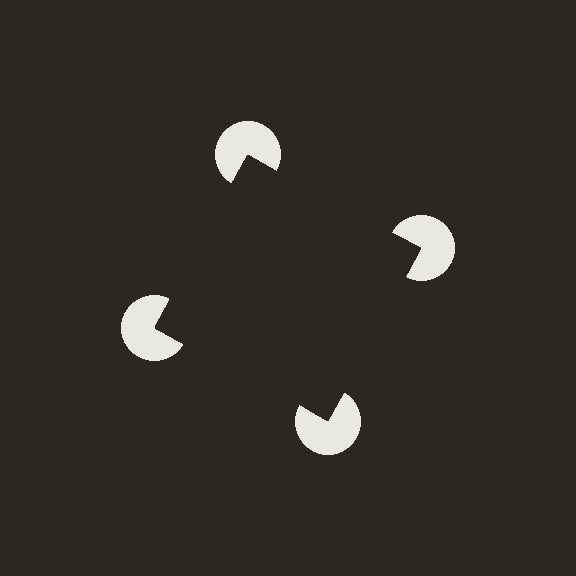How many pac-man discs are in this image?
There are 4 — one at each vertex of the illusory square.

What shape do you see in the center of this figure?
An illusory square — its edges are inferred from the aligned wedge cuts in the pac-man discs, not physically drawn.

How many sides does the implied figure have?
4 sides.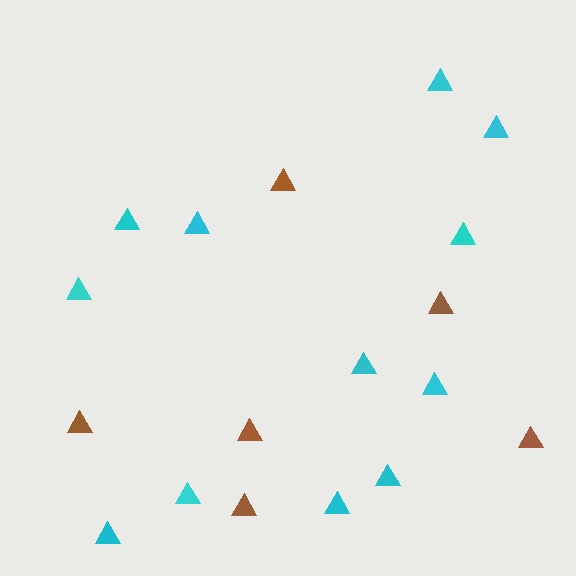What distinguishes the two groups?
There are 2 groups: one group of brown triangles (6) and one group of cyan triangles (12).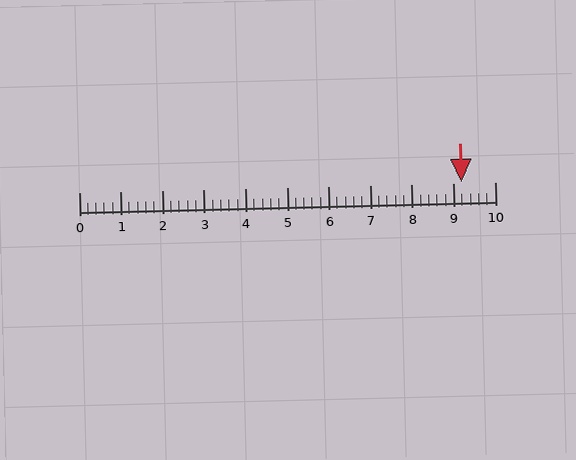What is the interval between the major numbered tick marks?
The major tick marks are spaced 1 units apart.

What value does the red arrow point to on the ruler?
The red arrow points to approximately 9.2.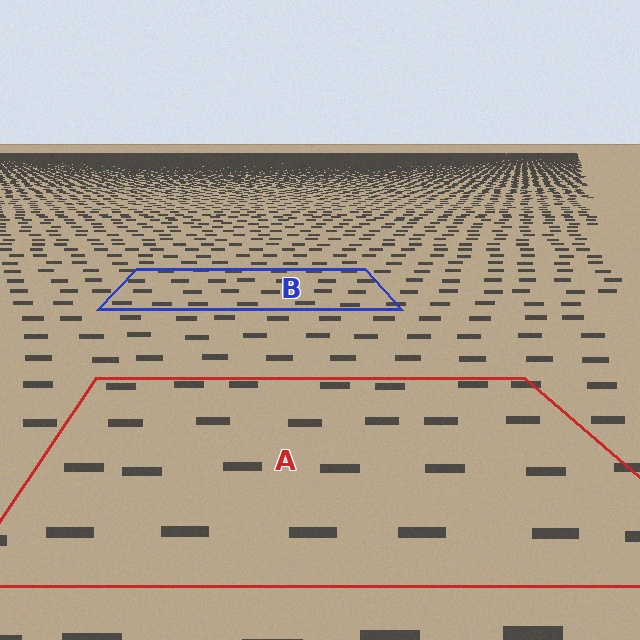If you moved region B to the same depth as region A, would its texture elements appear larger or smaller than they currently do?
They would appear larger. At a closer depth, the same texture elements are projected at a bigger on-screen size.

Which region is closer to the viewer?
Region A is closer. The texture elements there are larger and more spread out.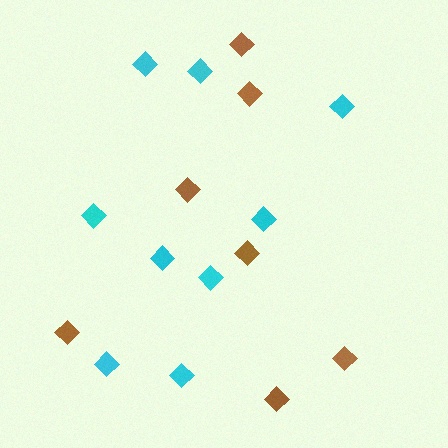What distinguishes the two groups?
There are 2 groups: one group of cyan diamonds (9) and one group of brown diamonds (7).